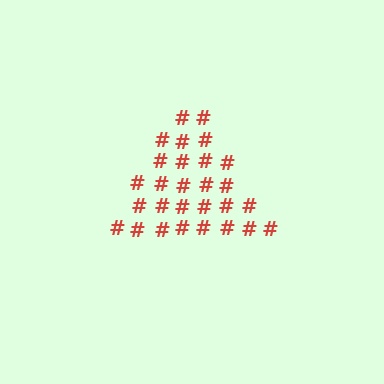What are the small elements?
The small elements are hash symbols.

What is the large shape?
The large shape is a triangle.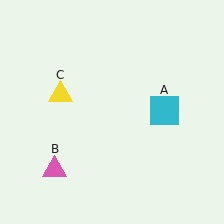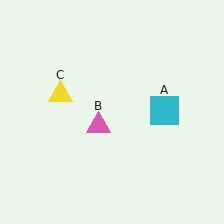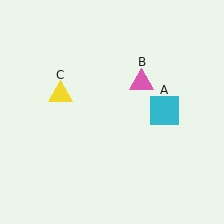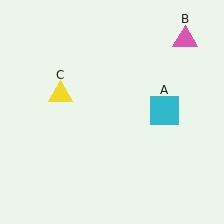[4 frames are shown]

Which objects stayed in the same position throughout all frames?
Cyan square (object A) and yellow triangle (object C) remained stationary.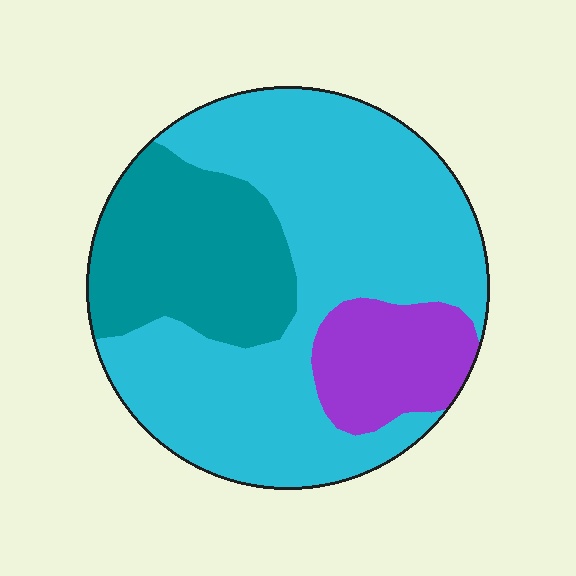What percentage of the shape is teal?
Teal covers 25% of the shape.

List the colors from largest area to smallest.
From largest to smallest: cyan, teal, purple.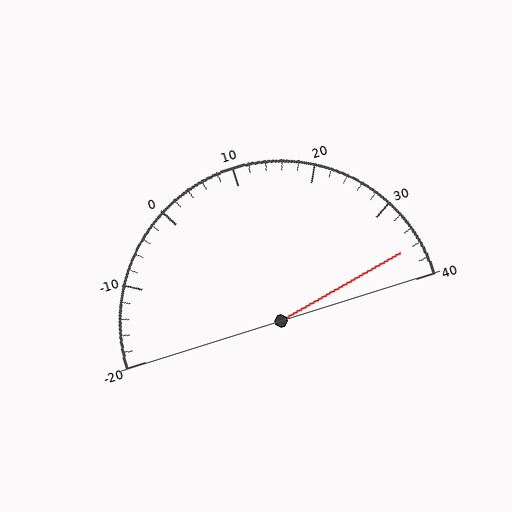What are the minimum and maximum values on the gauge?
The gauge ranges from -20 to 40.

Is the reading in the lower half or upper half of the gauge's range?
The reading is in the upper half of the range (-20 to 40).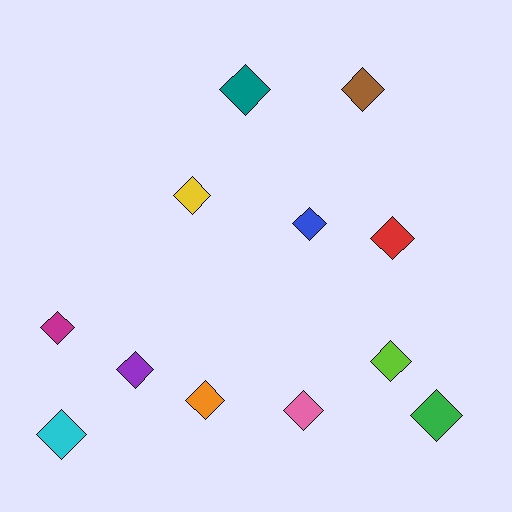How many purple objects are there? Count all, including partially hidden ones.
There is 1 purple object.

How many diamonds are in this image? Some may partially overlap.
There are 12 diamonds.